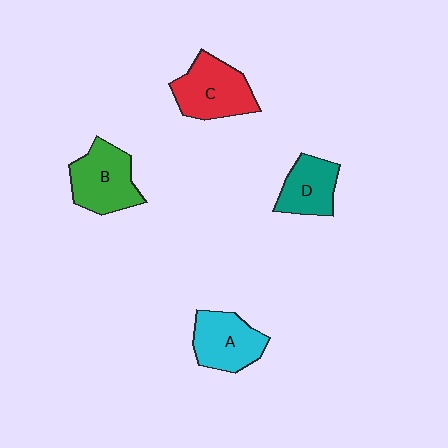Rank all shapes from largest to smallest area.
From largest to smallest: C (red), B (green), A (cyan), D (teal).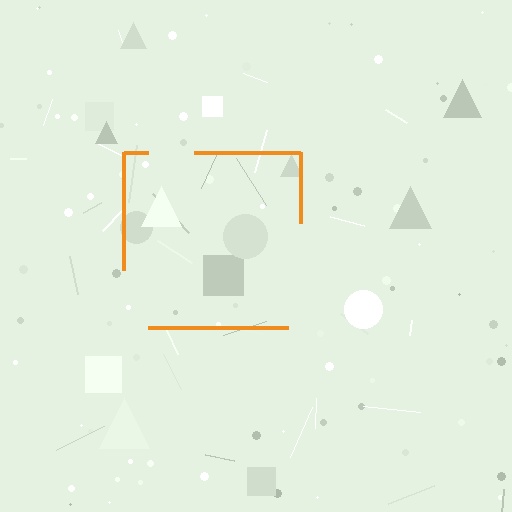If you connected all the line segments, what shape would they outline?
They would outline a square.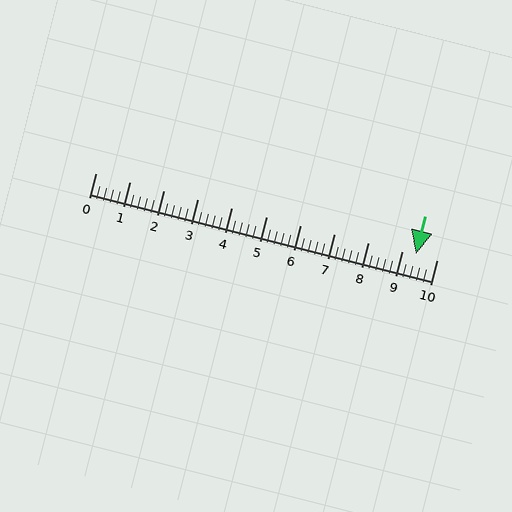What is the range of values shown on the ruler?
The ruler shows values from 0 to 10.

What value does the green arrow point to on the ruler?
The green arrow points to approximately 9.4.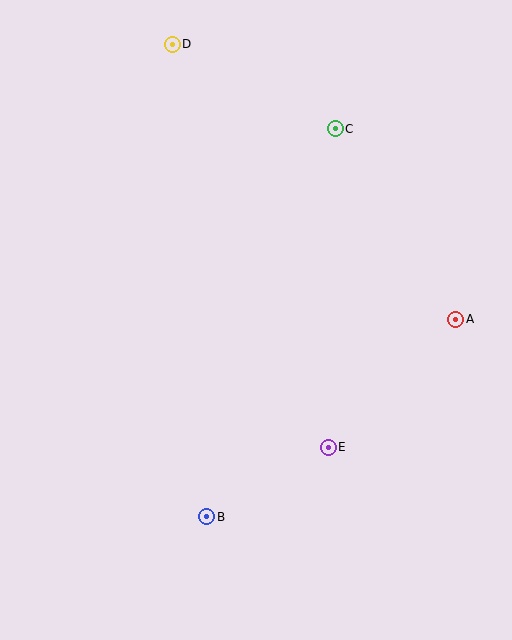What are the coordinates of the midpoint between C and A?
The midpoint between C and A is at (395, 224).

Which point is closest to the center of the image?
Point E at (328, 447) is closest to the center.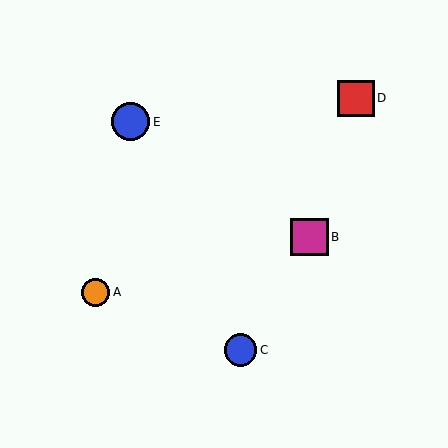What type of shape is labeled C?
Shape C is a blue circle.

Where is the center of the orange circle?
The center of the orange circle is at (96, 292).